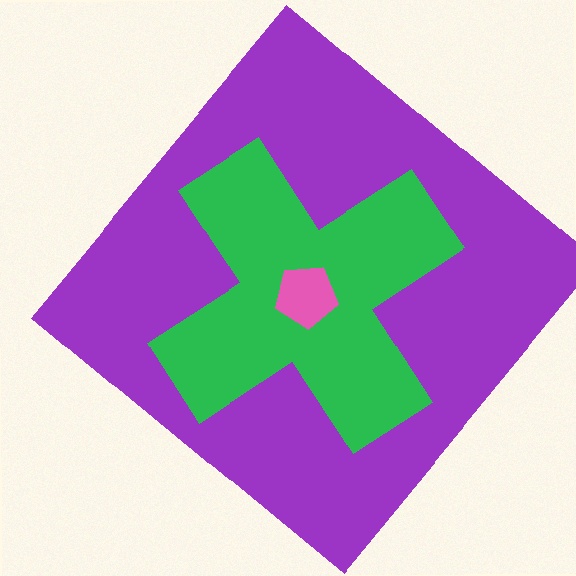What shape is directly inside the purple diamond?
The green cross.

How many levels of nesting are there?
3.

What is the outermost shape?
The purple diamond.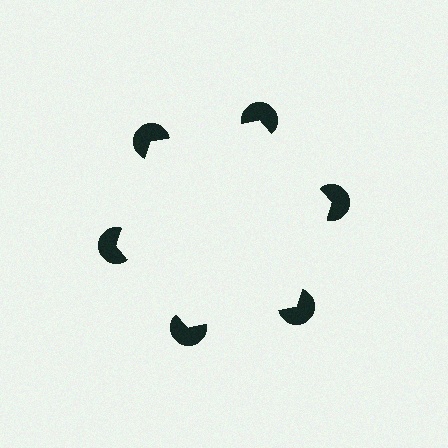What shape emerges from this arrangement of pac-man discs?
An illusory hexagon — its edges are inferred from the aligned wedge cuts in the pac-man discs, not physically drawn.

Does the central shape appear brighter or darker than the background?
It typically appears slightly brighter than the background, even though no actual brightness change is drawn.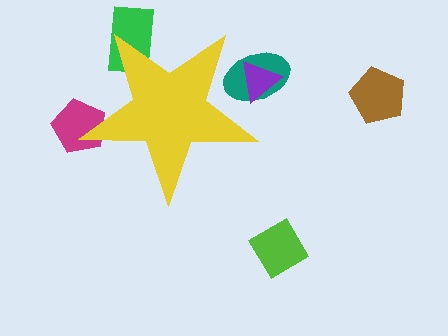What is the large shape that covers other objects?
A yellow star.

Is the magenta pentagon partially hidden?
Yes, the magenta pentagon is partially hidden behind the yellow star.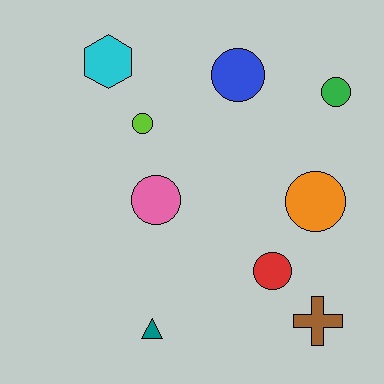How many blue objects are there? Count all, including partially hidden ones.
There is 1 blue object.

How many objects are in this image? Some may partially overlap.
There are 9 objects.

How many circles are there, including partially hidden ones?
There are 6 circles.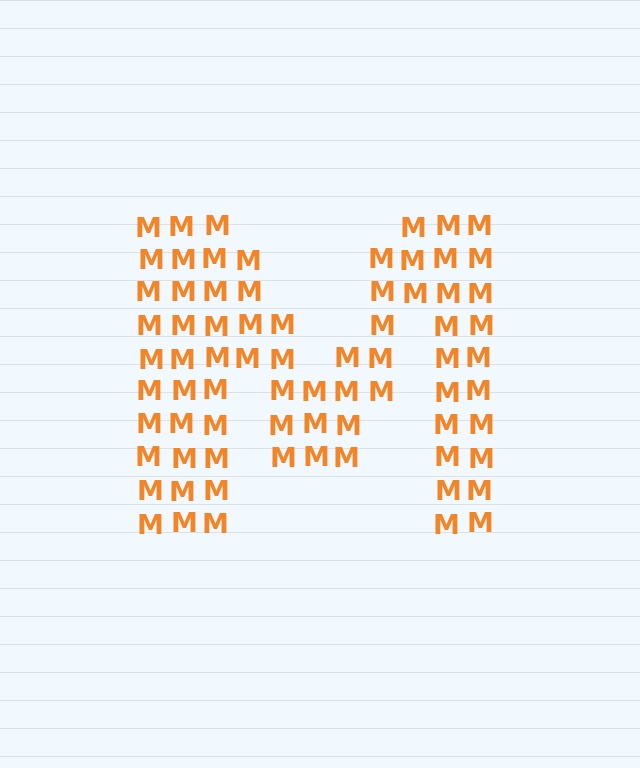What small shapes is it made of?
It is made of small letter M's.